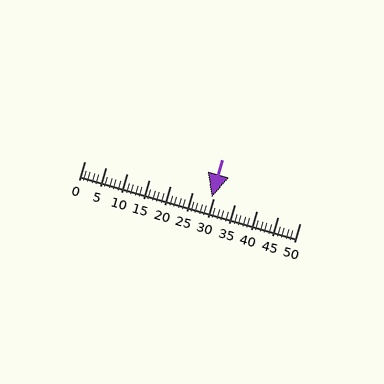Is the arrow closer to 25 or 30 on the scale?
The arrow is closer to 30.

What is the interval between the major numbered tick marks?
The major tick marks are spaced 5 units apart.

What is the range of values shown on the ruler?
The ruler shows values from 0 to 50.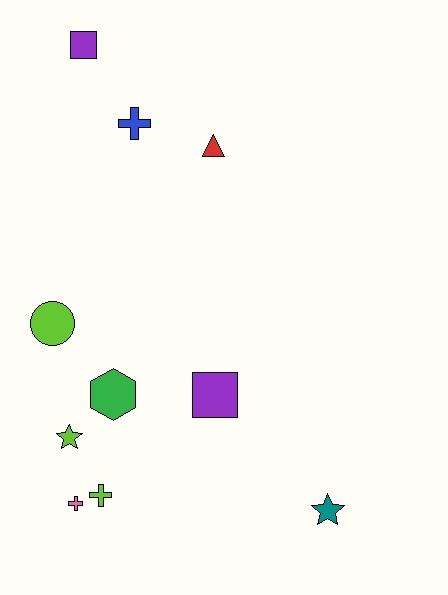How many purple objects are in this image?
There are 2 purple objects.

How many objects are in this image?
There are 10 objects.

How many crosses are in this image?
There are 3 crosses.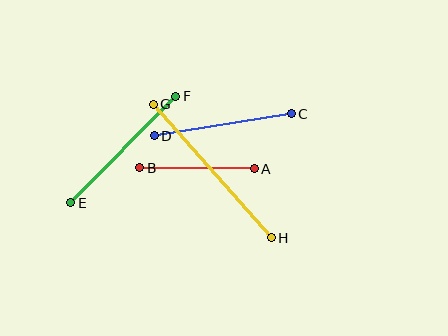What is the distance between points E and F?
The distance is approximately 150 pixels.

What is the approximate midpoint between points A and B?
The midpoint is at approximately (197, 168) pixels.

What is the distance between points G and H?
The distance is approximately 178 pixels.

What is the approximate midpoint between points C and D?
The midpoint is at approximately (223, 125) pixels.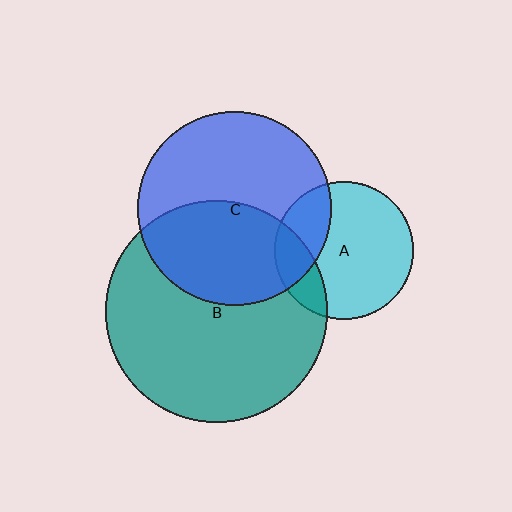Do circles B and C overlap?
Yes.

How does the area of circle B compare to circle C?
Approximately 1.3 times.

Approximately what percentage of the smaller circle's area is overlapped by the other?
Approximately 45%.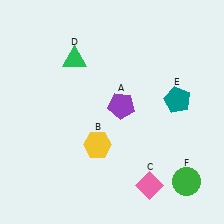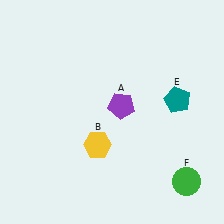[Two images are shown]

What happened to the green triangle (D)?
The green triangle (D) was removed in Image 2. It was in the top-left area of Image 1.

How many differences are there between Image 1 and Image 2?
There are 2 differences between the two images.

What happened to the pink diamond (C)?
The pink diamond (C) was removed in Image 2. It was in the bottom-right area of Image 1.